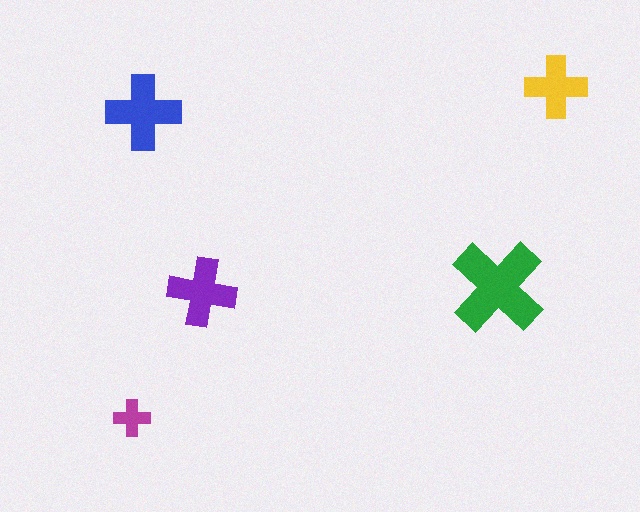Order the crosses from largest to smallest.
the green one, the blue one, the purple one, the yellow one, the magenta one.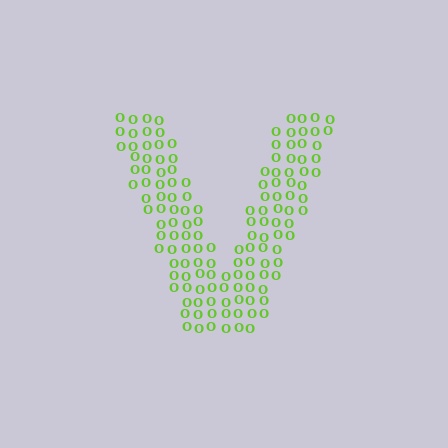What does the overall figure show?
The overall figure shows the letter V.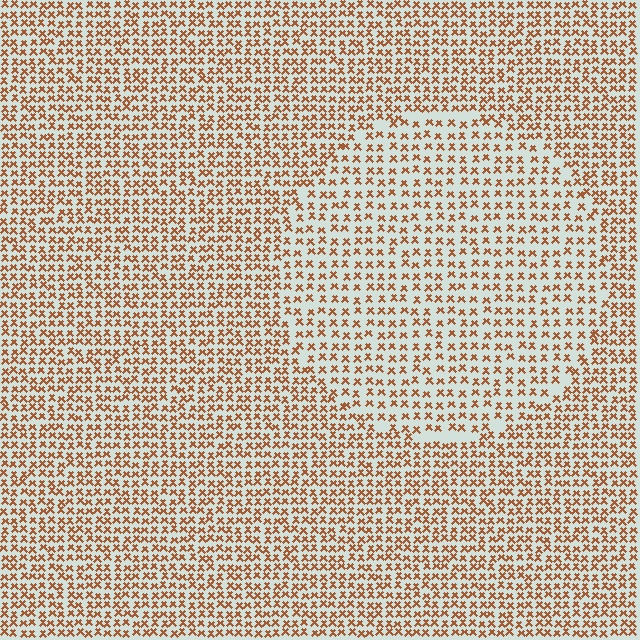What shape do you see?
I see a circle.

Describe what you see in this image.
The image contains small brown elements arranged at two different densities. A circle-shaped region is visible where the elements are less densely packed than the surrounding area.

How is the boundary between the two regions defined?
The boundary is defined by a change in element density (approximately 1.6x ratio). All elements are the same color, size, and shape.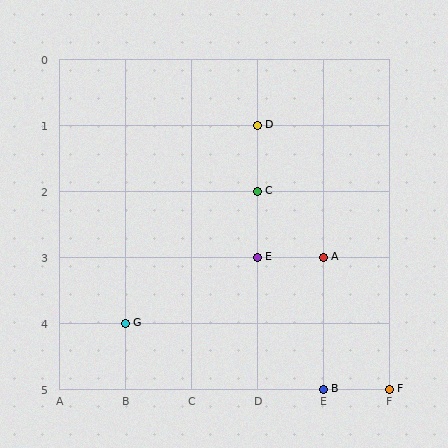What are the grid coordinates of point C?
Point C is at grid coordinates (D, 2).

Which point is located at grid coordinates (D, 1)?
Point D is at (D, 1).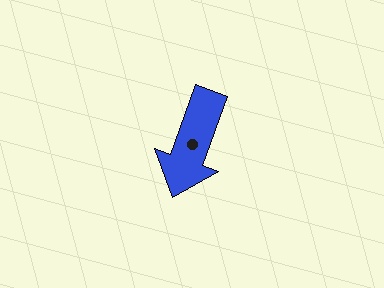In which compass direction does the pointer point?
South.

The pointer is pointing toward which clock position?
Roughly 7 o'clock.